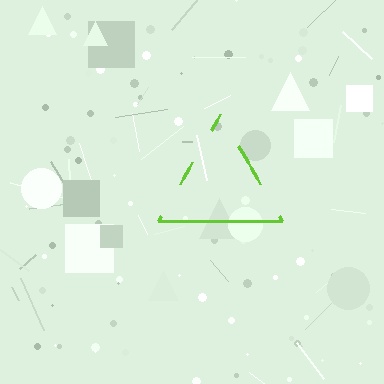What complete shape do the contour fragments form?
The contour fragments form a triangle.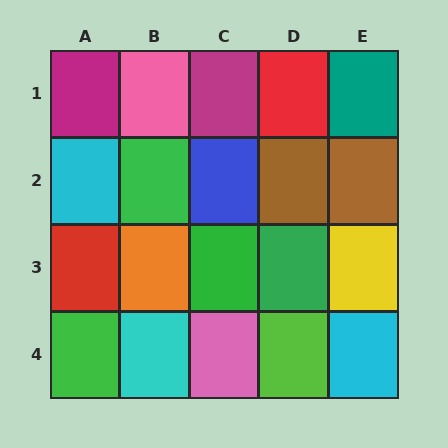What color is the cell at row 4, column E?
Cyan.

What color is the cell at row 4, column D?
Lime.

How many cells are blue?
1 cell is blue.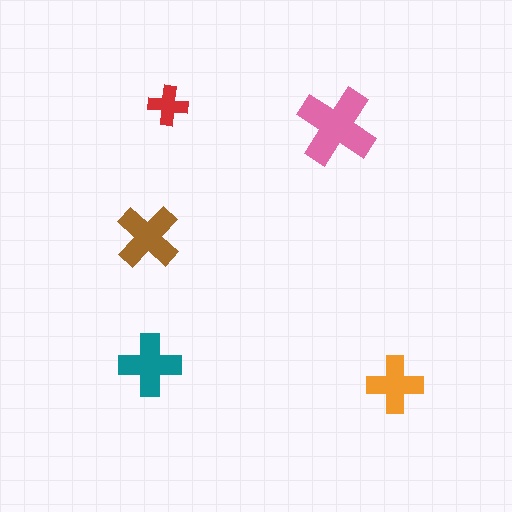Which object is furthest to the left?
The brown cross is leftmost.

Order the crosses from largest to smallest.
the pink one, the brown one, the teal one, the orange one, the red one.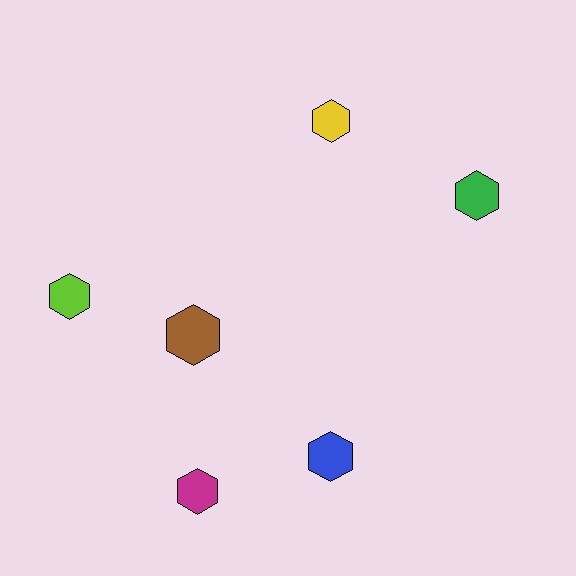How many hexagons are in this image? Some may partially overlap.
There are 6 hexagons.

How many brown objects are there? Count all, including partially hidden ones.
There is 1 brown object.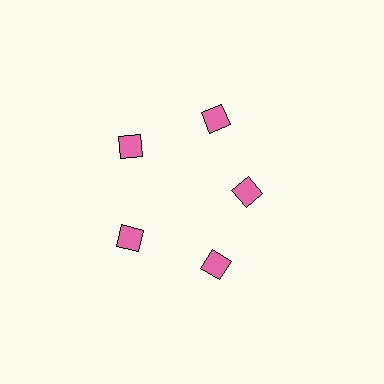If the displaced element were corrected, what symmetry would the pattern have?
It would have 5-fold rotational symmetry — the pattern would map onto itself every 72 degrees.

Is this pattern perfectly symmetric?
No. The 5 pink diamonds are arranged in a ring, but one element near the 3 o'clock position is pulled inward toward the center, breaking the 5-fold rotational symmetry.